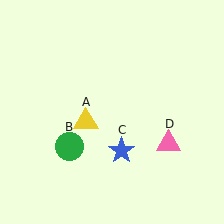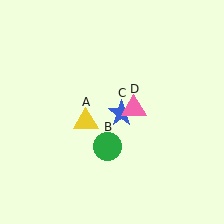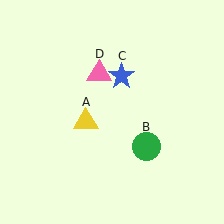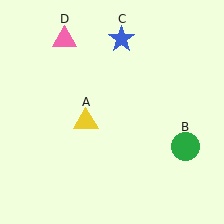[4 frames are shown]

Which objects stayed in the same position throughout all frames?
Yellow triangle (object A) remained stationary.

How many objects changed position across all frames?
3 objects changed position: green circle (object B), blue star (object C), pink triangle (object D).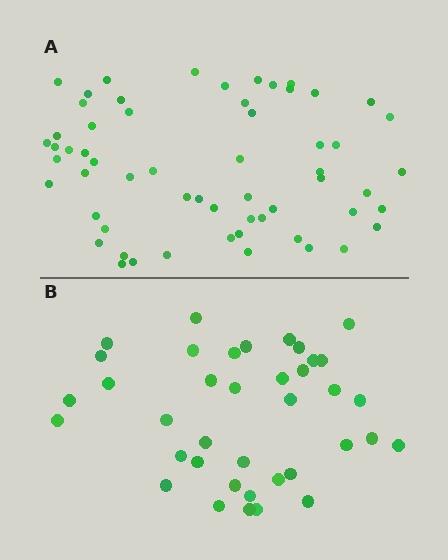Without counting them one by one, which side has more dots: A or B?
Region A (the top region) has more dots.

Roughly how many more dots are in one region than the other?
Region A has approximately 20 more dots than region B.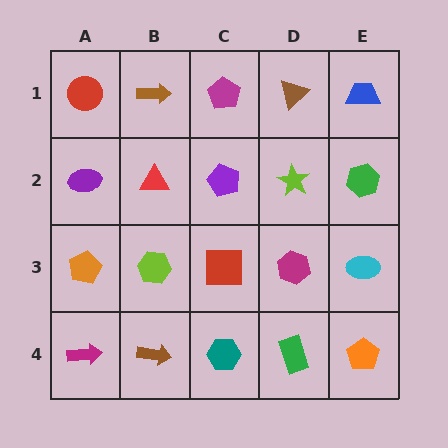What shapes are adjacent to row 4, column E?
A cyan ellipse (row 3, column E), a green rectangle (row 4, column D).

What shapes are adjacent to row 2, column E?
A blue trapezoid (row 1, column E), a cyan ellipse (row 3, column E), a lime star (row 2, column D).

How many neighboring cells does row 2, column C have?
4.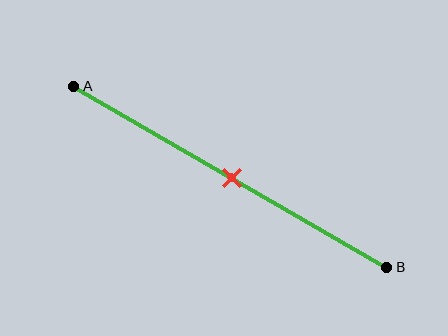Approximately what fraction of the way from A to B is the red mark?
The red mark is approximately 50% of the way from A to B.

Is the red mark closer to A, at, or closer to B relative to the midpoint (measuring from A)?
The red mark is approximately at the midpoint of segment AB.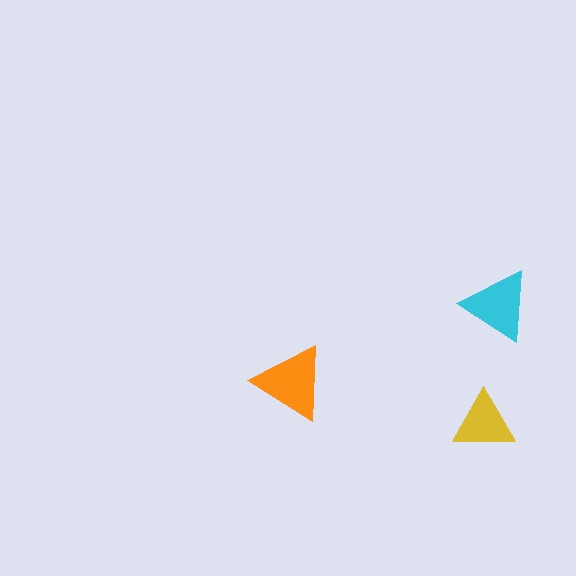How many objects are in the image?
There are 3 objects in the image.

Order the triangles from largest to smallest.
the orange one, the cyan one, the yellow one.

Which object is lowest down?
The yellow triangle is bottommost.